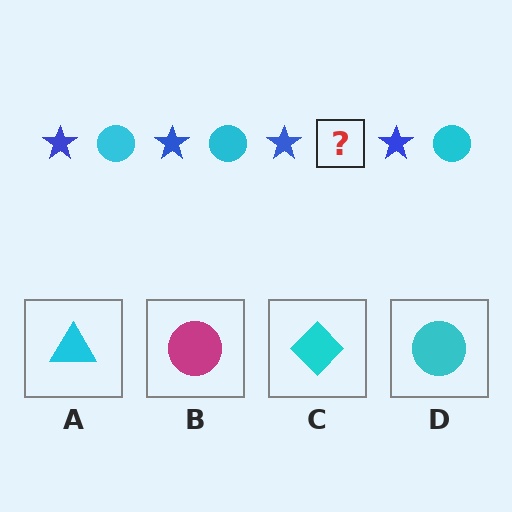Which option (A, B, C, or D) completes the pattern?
D.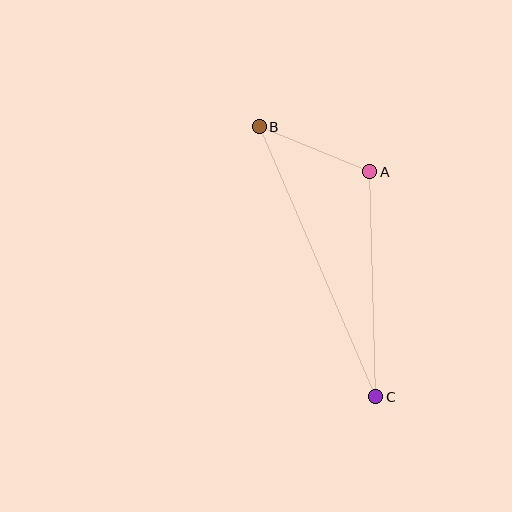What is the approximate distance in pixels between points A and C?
The distance between A and C is approximately 225 pixels.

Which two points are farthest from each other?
Points B and C are farthest from each other.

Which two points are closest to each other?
Points A and B are closest to each other.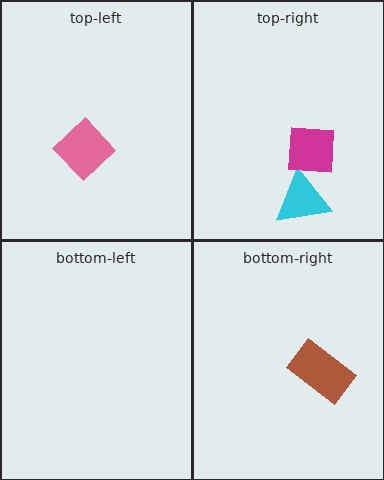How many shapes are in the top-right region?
2.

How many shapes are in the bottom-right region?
1.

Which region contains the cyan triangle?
The top-right region.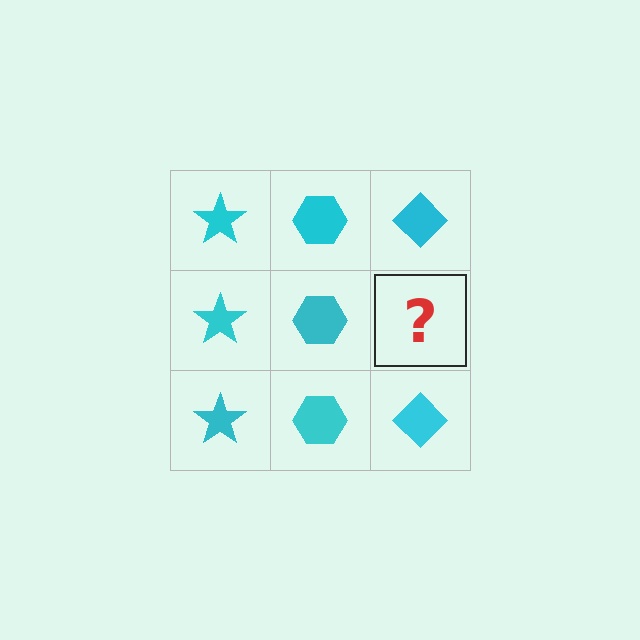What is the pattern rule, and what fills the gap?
The rule is that each column has a consistent shape. The gap should be filled with a cyan diamond.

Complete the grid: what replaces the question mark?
The question mark should be replaced with a cyan diamond.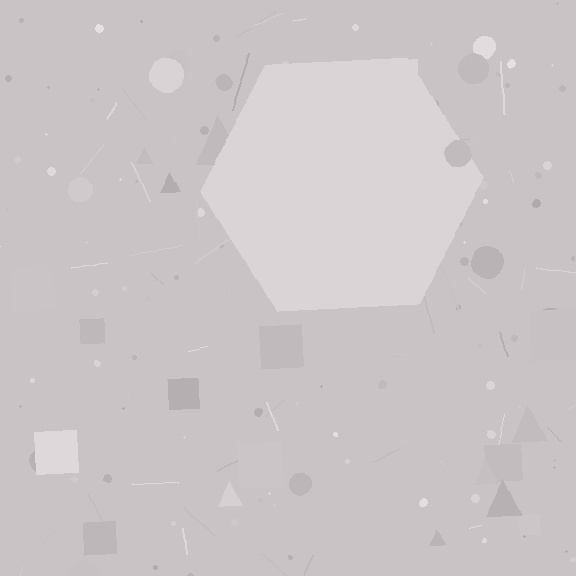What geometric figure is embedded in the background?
A hexagon is embedded in the background.